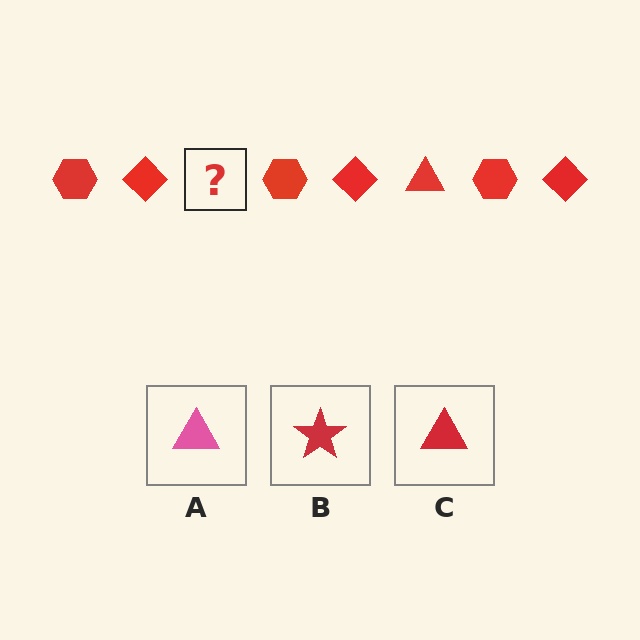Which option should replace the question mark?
Option C.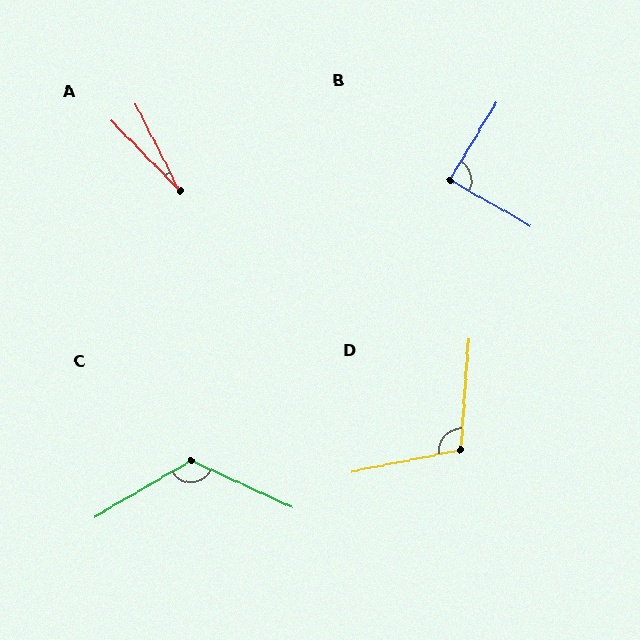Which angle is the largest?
C, at approximately 125 degrees.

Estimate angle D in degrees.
Approximately 105 degrees.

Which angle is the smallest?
A, at approximately 17 degrees.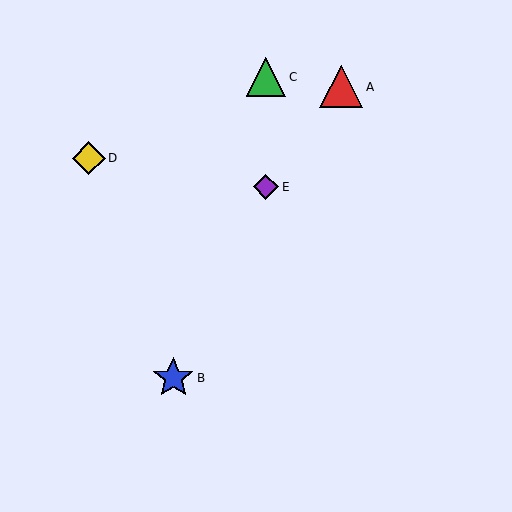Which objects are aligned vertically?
Objects C, E are aligned vertically.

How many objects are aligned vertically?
2 objects (C, E) are aligned vertically.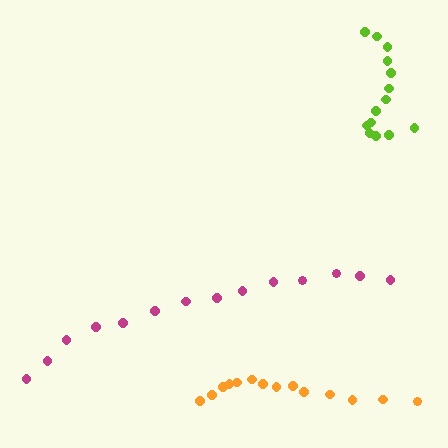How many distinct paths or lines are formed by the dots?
There are 3 distinct paths.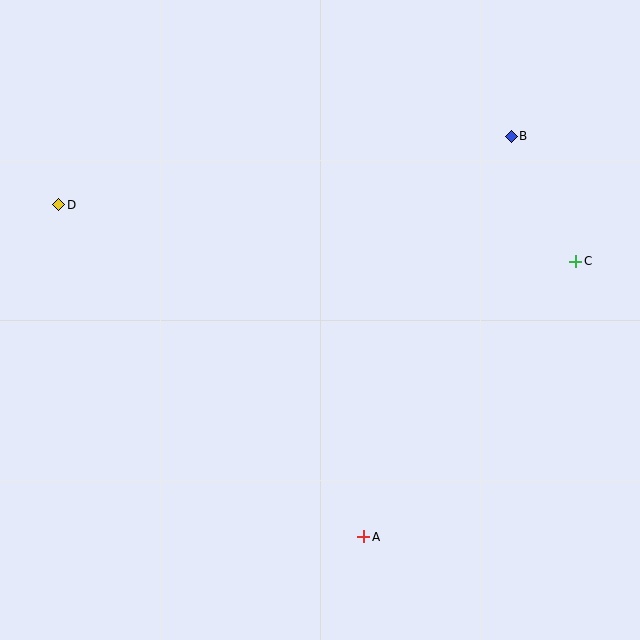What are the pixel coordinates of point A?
Point A is at (364, 537).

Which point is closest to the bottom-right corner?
Point A is closest to the bottom-right corner.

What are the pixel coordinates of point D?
Point D is at (59, 205).